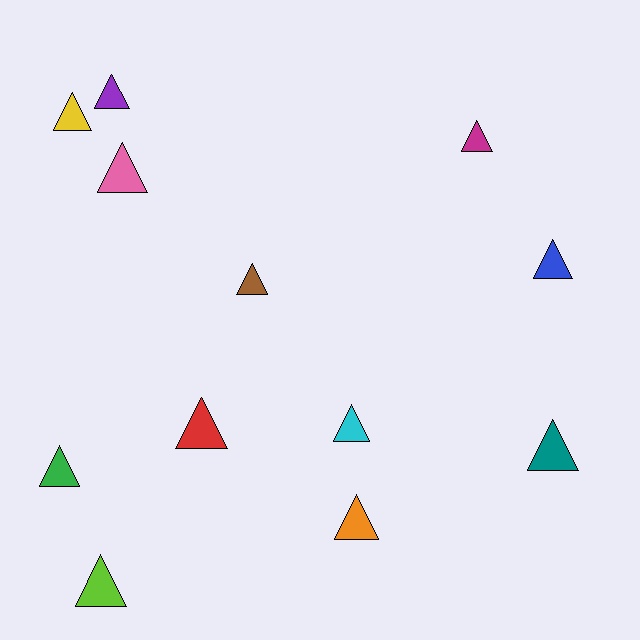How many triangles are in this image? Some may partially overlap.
There are 12 triangles.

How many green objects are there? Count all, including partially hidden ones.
There is 1 green object.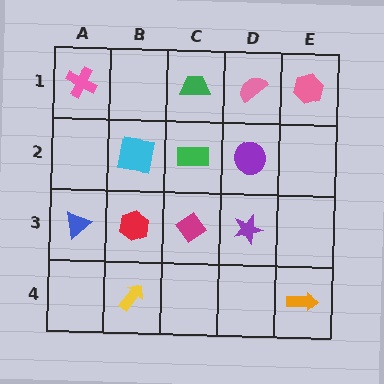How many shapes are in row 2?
3 shapes.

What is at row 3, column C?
A magenta diamond.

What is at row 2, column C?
A green rectangle.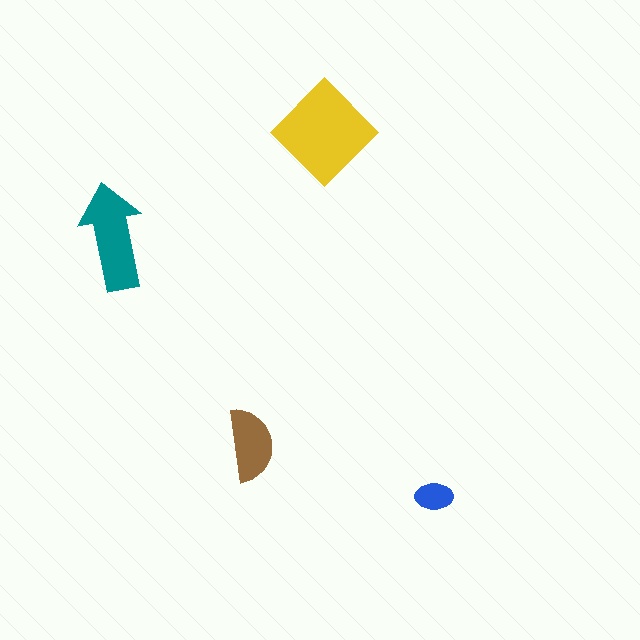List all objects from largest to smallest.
The yellow diamond, the teal arrow, the brown semicircle, the blue ellipse.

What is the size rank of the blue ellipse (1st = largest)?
4th.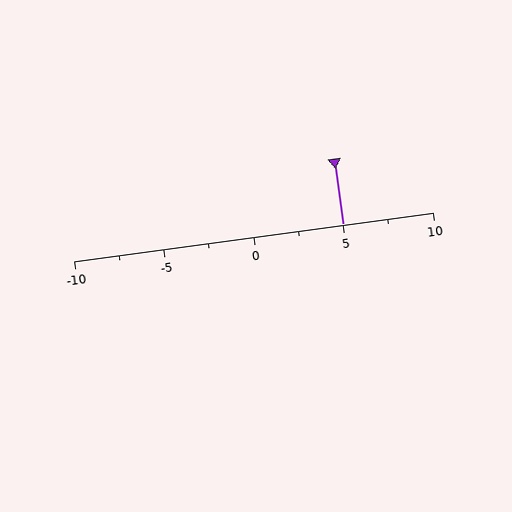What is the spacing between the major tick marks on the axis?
The major ticks are spaced 5 apart.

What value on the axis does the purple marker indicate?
The marker indicates approximately 5.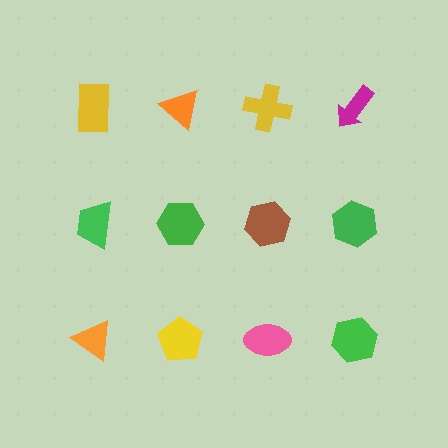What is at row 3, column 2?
A yellow pentagon.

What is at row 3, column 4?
A green hexagon.